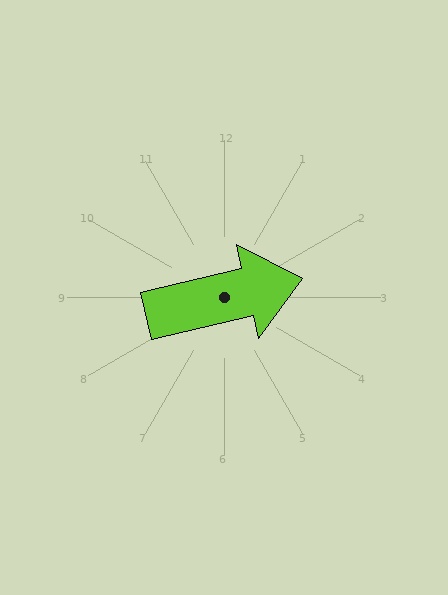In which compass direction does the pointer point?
East.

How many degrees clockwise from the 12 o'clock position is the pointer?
Approximately 76 degrees.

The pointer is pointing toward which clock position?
Roughly 3 o'clock.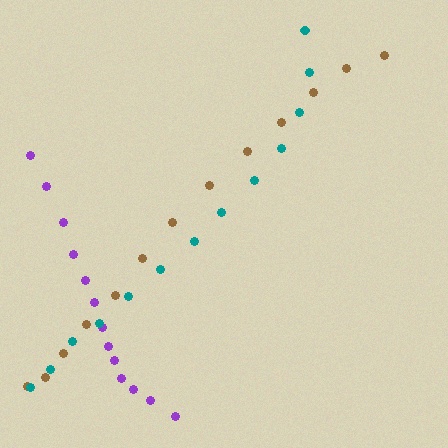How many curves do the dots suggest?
There are 3 distinct paths.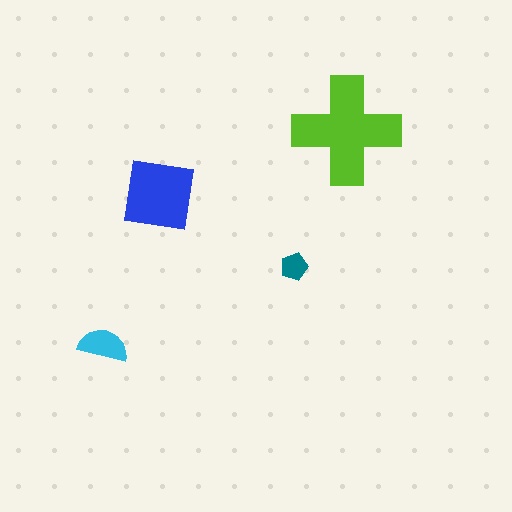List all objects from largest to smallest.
The lime cross, the blue square, the cyan semicircle, the teal pentagon.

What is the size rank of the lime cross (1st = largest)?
1st.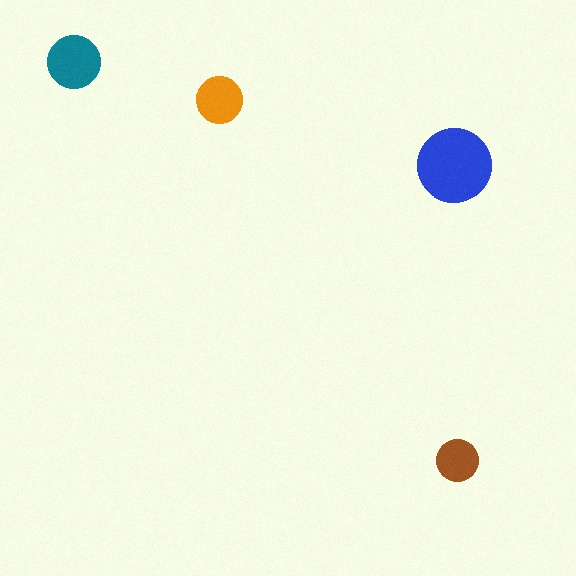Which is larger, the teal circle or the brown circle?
The teal one.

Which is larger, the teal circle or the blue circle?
The blue one.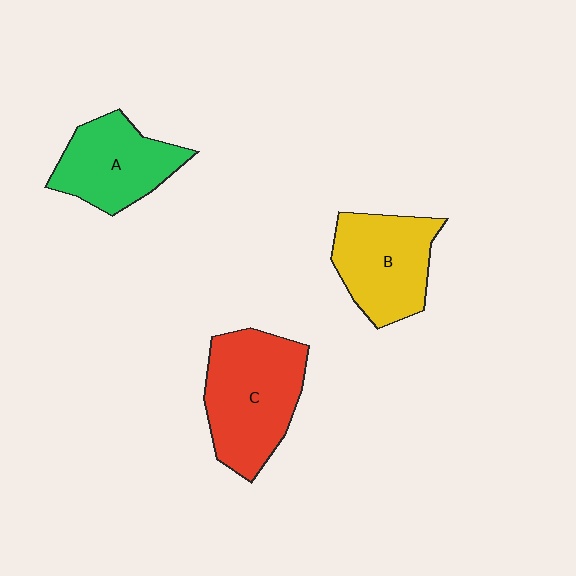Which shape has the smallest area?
Shape A (green).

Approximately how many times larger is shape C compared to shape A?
Approximately 1.3 times.